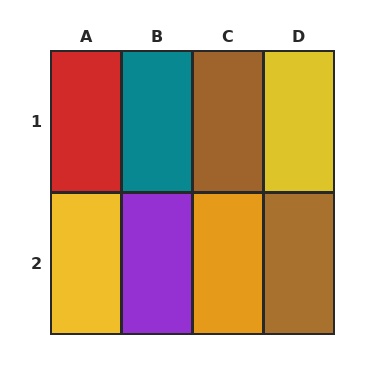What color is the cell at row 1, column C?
Brown.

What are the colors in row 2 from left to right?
Yellow, purple, orange, brown.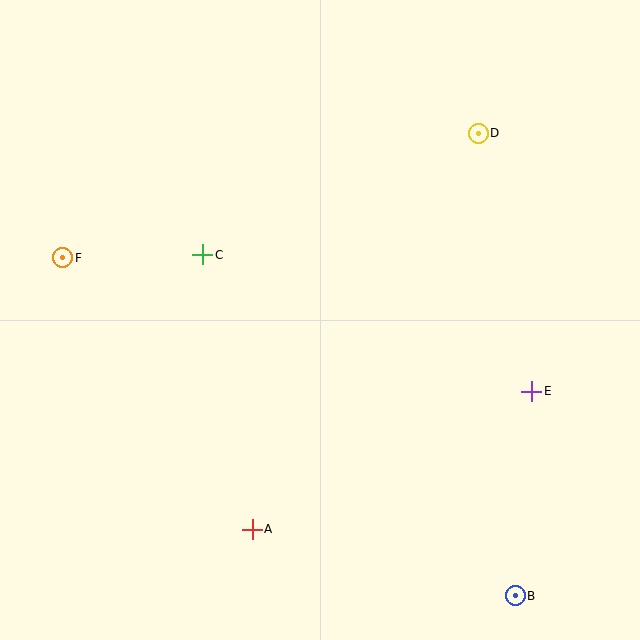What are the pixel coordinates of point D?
Point D is at (478, 133).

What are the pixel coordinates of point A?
Point A is at (252, 529).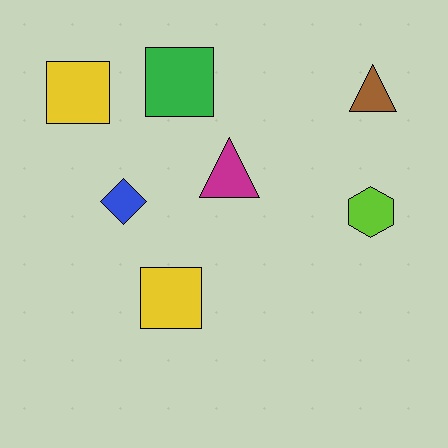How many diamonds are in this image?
There is 1 diamond.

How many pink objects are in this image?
There are no pink objects.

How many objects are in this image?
There are 7 objects.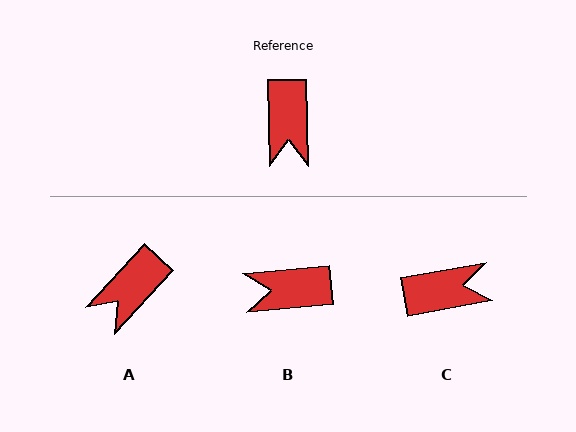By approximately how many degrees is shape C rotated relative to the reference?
Approximately 99 degrees counter-clockwise.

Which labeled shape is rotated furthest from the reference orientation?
C, about 99 degrees away.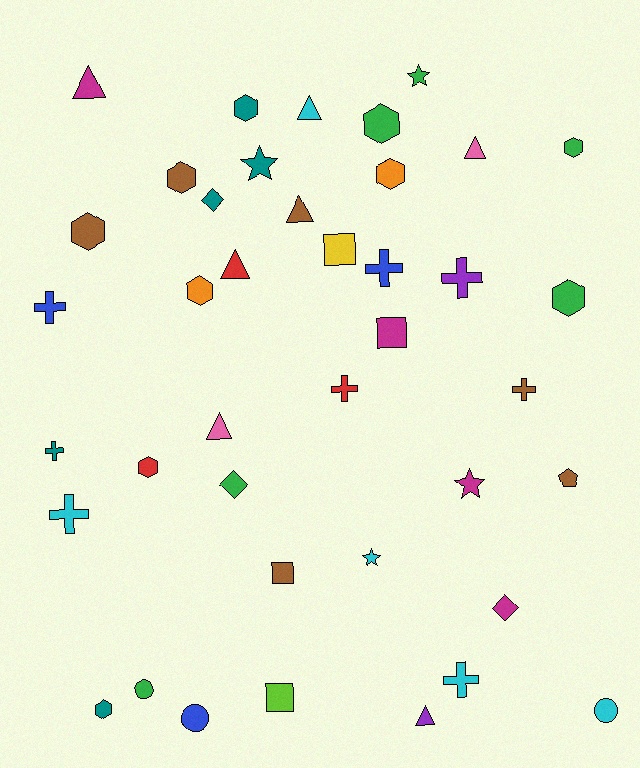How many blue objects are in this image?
There are 3 blue objects.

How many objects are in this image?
There are 40 objects.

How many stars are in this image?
There are 4 stars.